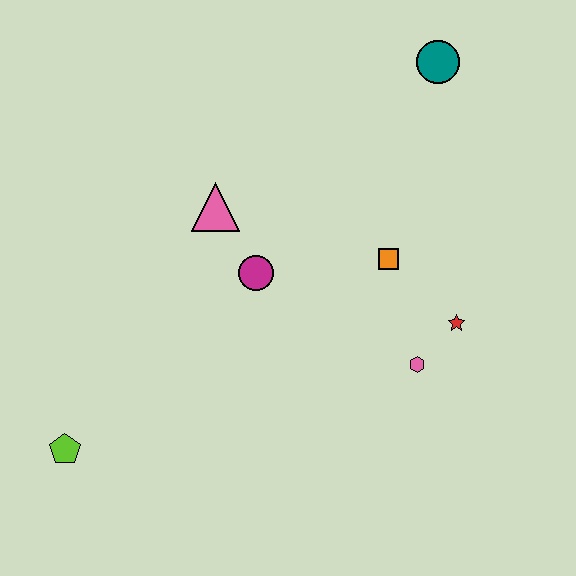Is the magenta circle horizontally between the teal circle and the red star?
No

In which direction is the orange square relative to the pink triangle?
The orange square is to the right of the pink triangle.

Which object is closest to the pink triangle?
The magenta circle is closest to the pink triangle.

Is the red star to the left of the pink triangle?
No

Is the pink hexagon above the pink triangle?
No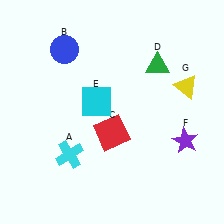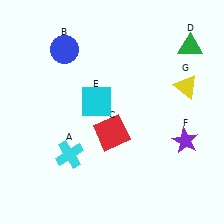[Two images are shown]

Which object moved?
The green triangle (D) moved right.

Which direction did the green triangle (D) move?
The green triangle (D) moved right.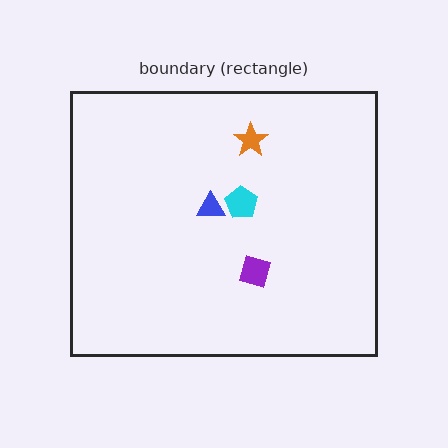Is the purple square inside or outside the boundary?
Inside.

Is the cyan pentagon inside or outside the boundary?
Inside.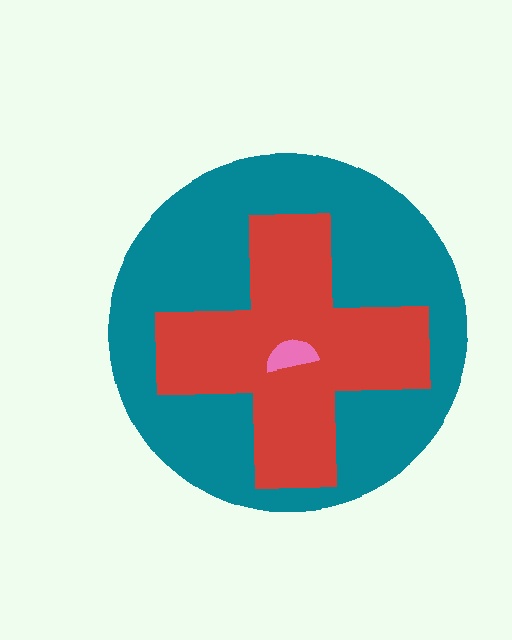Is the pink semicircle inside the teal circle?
Yes.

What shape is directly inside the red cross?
The pink semicircle.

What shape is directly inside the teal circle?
The red cross.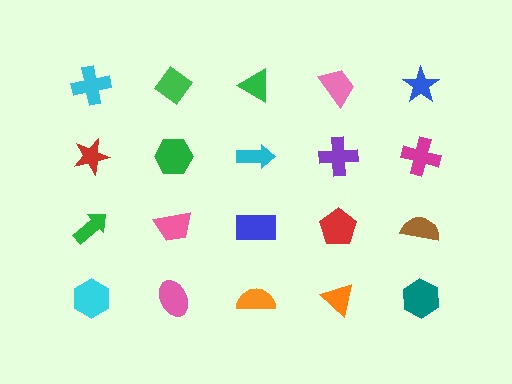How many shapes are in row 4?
5 shapes.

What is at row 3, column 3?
A blue rectangle.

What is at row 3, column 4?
A red pentagon.